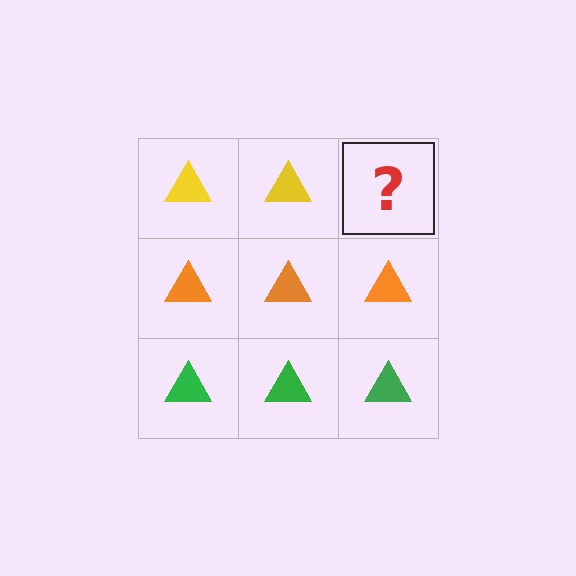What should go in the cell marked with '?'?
The missing cell should contain a yellow triangle.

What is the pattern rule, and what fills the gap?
The rule is that each row has a consistent color. The gap should be filled with a yellow triangle.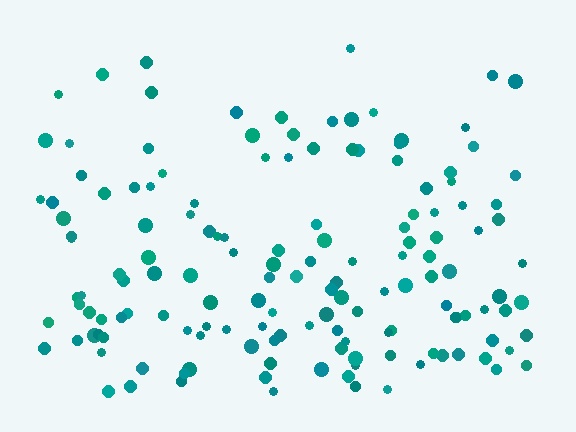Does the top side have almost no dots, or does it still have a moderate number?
Still a moderate number, just noticeably fewer than the bottom.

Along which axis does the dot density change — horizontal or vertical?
Vertical.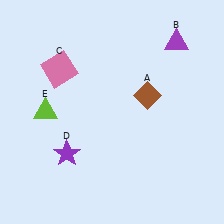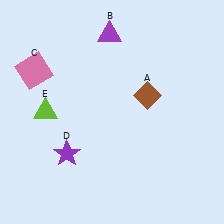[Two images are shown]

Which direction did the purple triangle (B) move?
The purple triangle (B) moved left.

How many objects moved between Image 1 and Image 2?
2 objects moved between the two images.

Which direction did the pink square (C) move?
The pink square (C) moved left.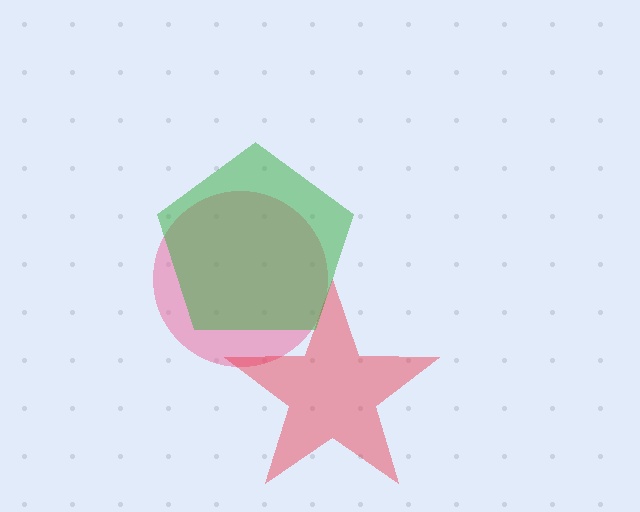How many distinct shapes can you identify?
There are 3 distinct shapes: a pink circle, a red star, a green pentagon.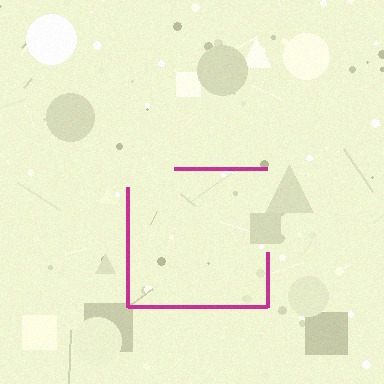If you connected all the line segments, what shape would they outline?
They would outline a square.